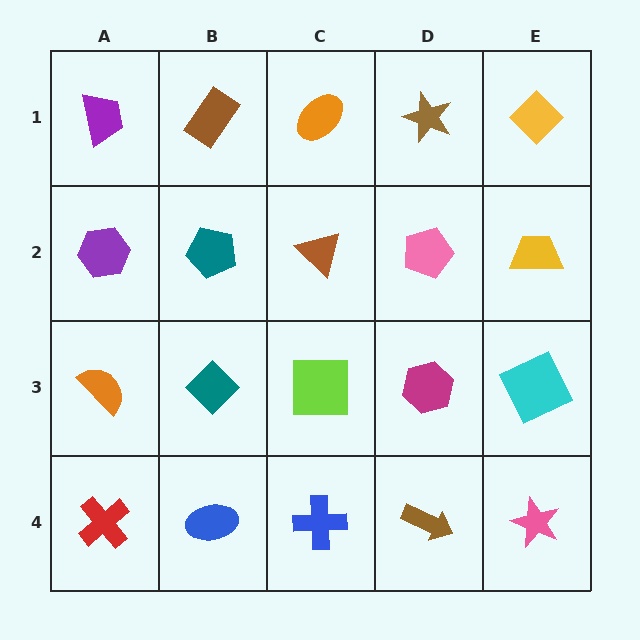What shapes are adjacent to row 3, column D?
A pink pentagon (row 2, column D), a brown arrow (row 4, column D), a lime square (row 3, column C), a cyan square (row 3, column E).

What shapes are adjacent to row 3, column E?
A yellow trapezoid (row 2, column E), a pink star (row 4, column E), a magenta hexagon (row 3, column D).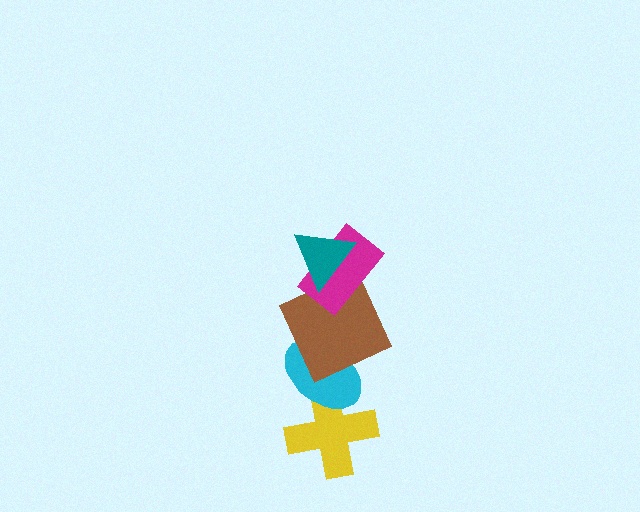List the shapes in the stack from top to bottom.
From top to bottom: the teal triangle, the magenta rectangle, the brown square, the cyan ellipse, the yellow cross.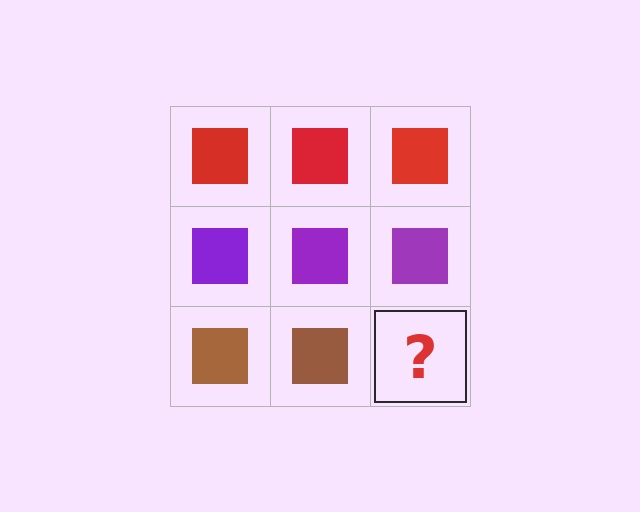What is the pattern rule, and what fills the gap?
The rule is that each row has a consistent color. The gap should be filled with a brown square.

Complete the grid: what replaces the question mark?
The question mark should be replaced with a brown square.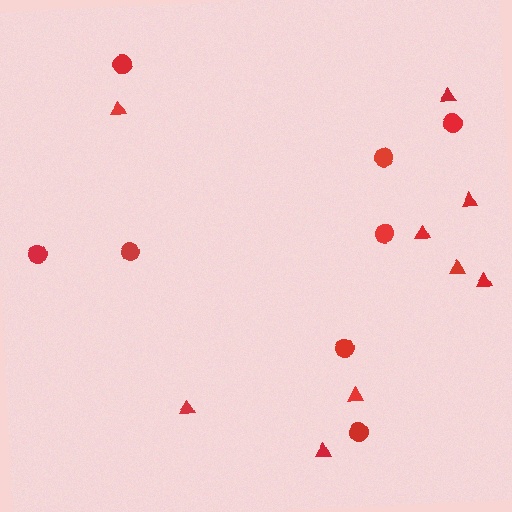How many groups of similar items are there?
There are 2 groups: one group of triangles (9) and one group of circles (8).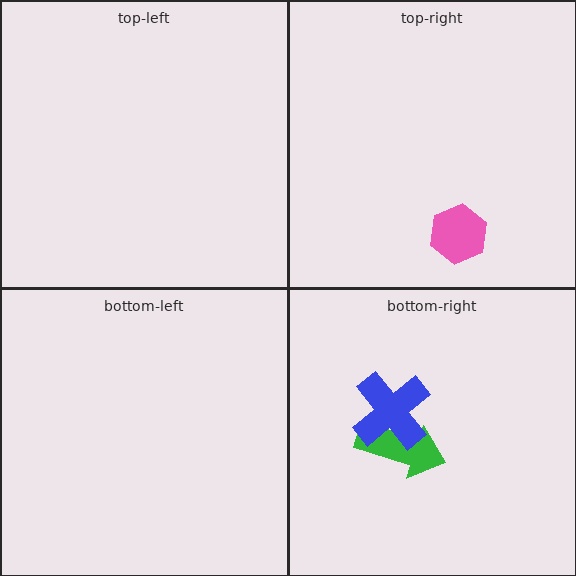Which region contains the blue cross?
The bottom-right region.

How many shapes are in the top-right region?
1.